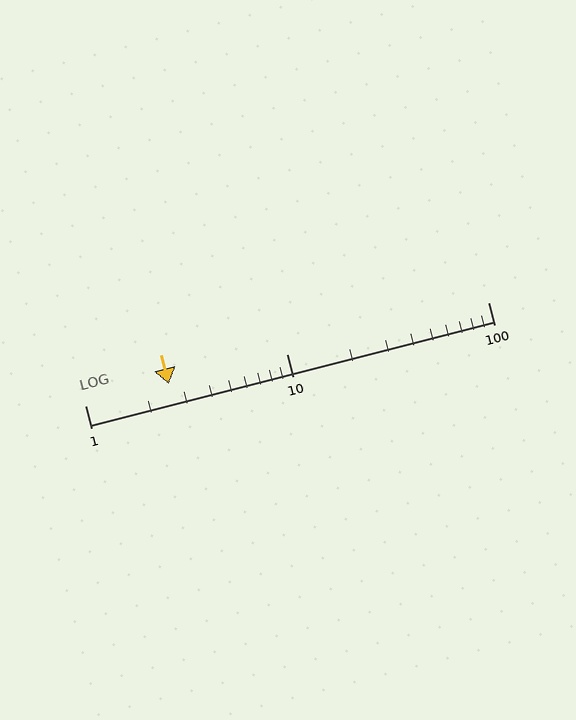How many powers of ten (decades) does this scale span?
The scale spans 2 decades, from 1 to 100.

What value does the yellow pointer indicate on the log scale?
The pointer indicates approximately 2.6.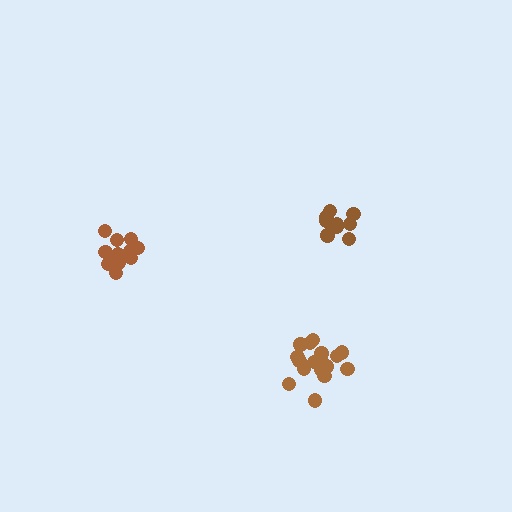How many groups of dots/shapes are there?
There are 3 groups.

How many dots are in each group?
Group 1: 13 dots, Group 2: 17 dots, Group 3: 14 dots (44 total).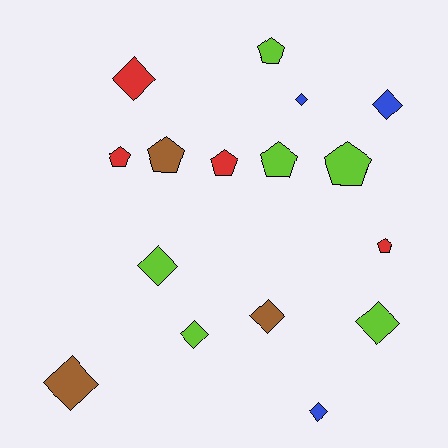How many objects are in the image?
There are 16 objects.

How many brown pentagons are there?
There is 1 brown pentagon.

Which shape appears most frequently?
Diamond, with 9 objects.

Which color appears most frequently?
Lime, with 6 objects.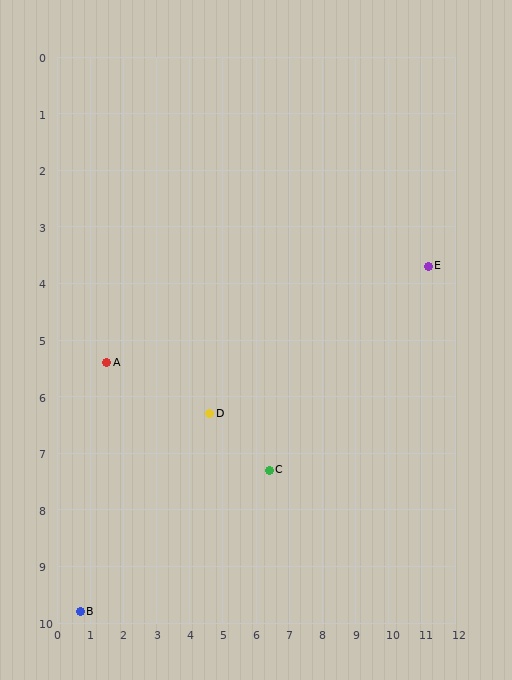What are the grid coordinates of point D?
Point D is at approximately (4.6, 6.3).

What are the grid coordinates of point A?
Point A is at approximately (1.5, 5.4).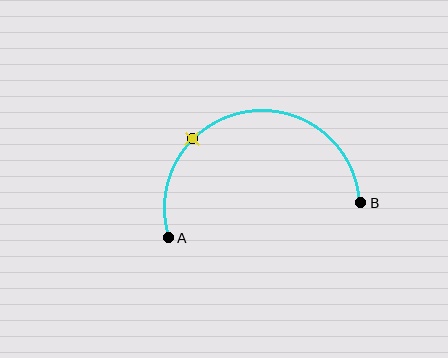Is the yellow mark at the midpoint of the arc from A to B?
No. The yellow mark lies on the arc but is closer to endpoint A. The arc midpoint would be at the point on the curve equidistant along the arc from both A and B.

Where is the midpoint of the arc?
The arc midpoint is the point on the curve farthest from the straight line joining A and B. It sits above that line.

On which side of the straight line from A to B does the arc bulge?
The arc bulges above the straight line connecting A and B.